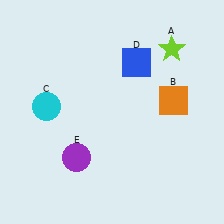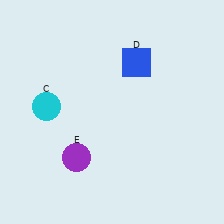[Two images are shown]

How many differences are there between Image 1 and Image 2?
There are 2 differences between the two images.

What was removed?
The orange square (B), the lime star (A) were removed in Image 2.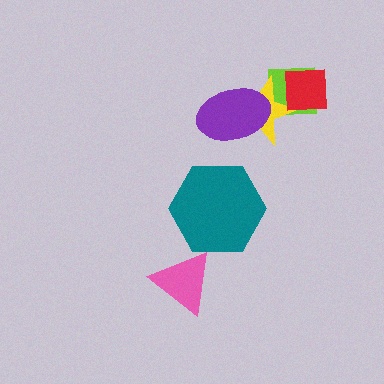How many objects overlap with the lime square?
3 objects overlap with the lime square.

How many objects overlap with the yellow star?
3 objects overlap with the yellow star.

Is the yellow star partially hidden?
Yes, it is partially covered by another shape.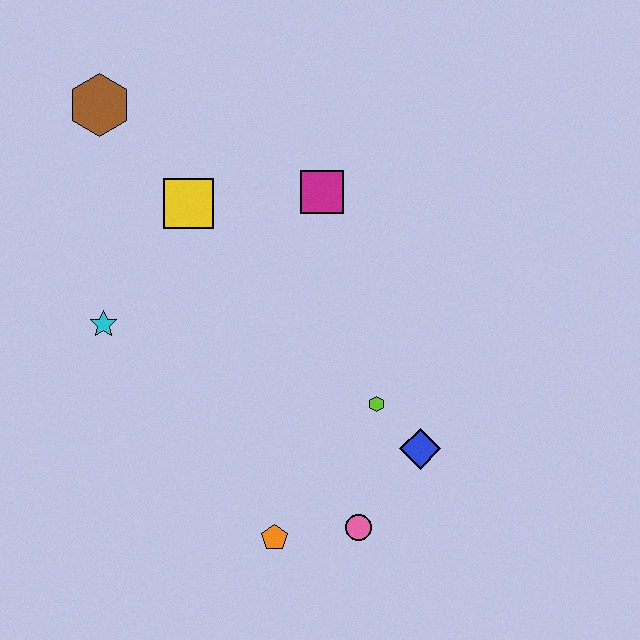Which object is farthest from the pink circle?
The brown hexagon is farthest from the pink circle.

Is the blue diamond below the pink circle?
No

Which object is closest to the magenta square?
The yellow square is closest to the magenta square.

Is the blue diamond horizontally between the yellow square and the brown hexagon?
No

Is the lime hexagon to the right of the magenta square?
Yes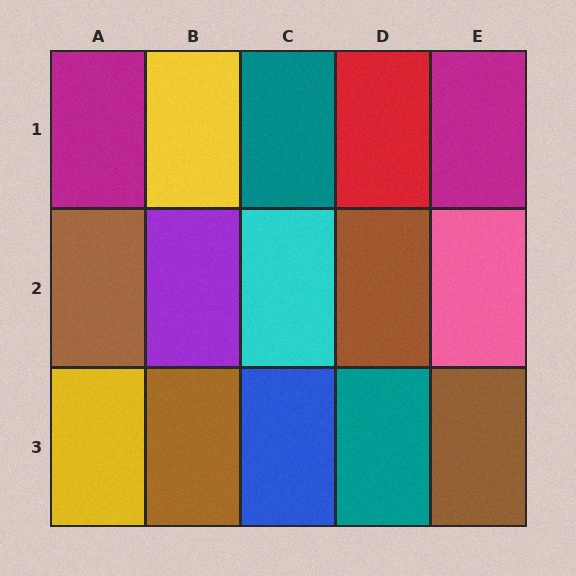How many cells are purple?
1 cell is purple.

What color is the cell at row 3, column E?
Brown.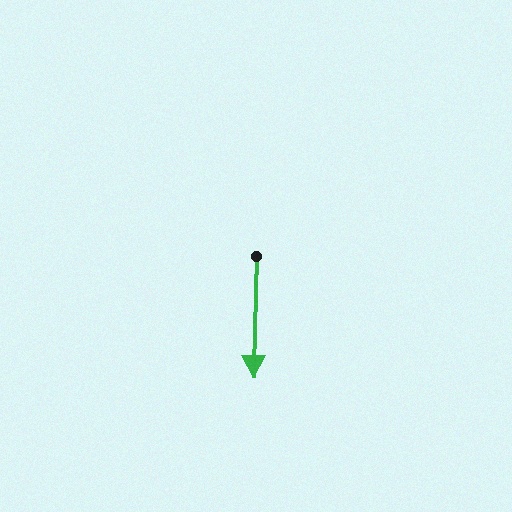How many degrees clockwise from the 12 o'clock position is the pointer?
Approximately 180 degrees.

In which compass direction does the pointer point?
South.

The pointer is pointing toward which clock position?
Roughly 6 o'clock.